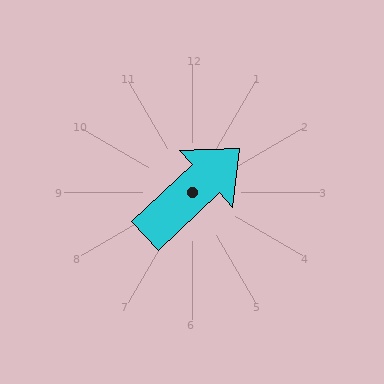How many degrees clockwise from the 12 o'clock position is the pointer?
Approximately 47 degrees.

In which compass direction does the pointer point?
Northeast.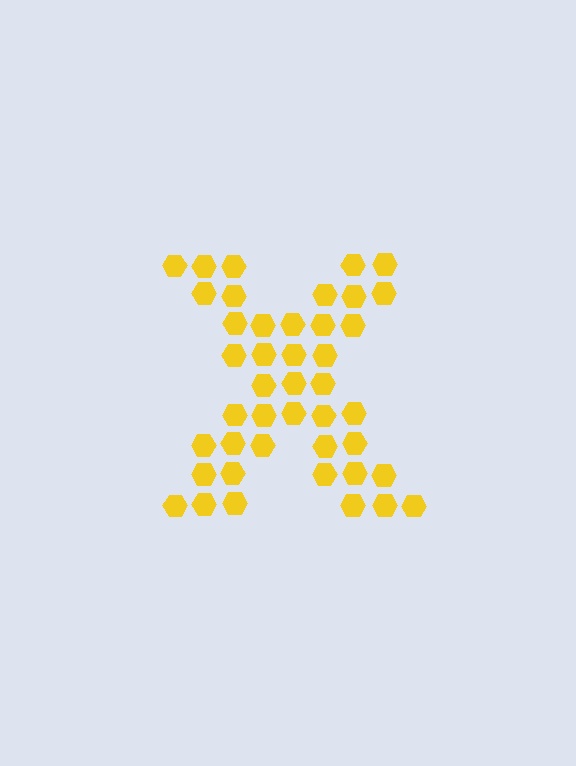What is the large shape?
The large shape is the letter X.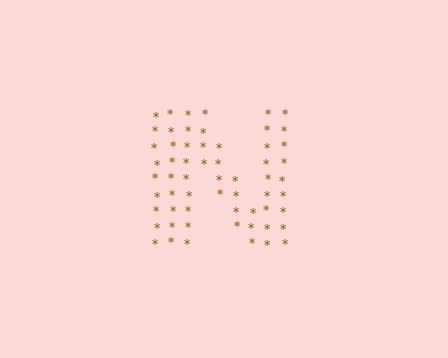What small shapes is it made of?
It is made of small asterisks.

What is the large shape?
The large shape is the letter N.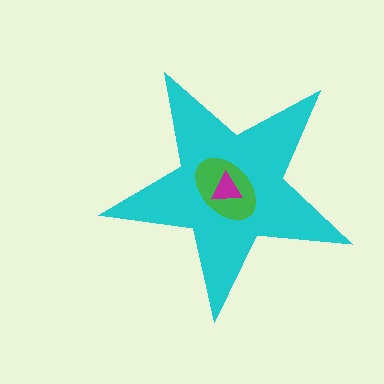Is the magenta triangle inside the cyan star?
Yes.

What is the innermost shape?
The magenta triangle.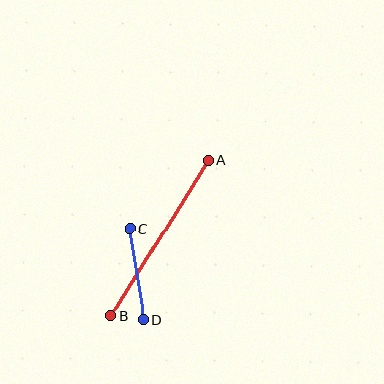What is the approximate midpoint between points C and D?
The midpoint is at approximately (137, 274) pixels.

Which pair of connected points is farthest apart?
Points A and B are farthest apart.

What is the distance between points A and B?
The distance is approximately 184 pixels.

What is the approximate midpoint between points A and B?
The midpoint is at approximately (160, 238) pixels.